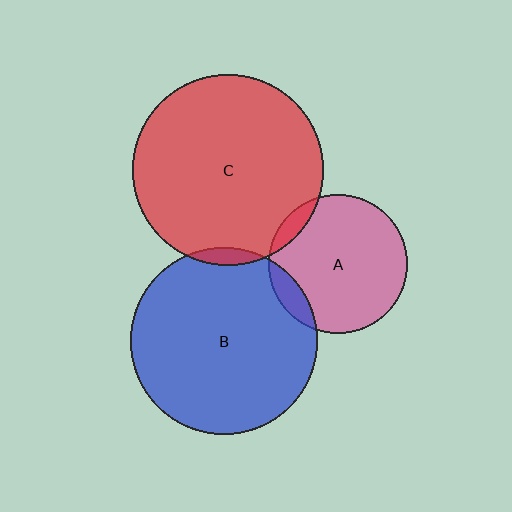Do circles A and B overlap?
Yes.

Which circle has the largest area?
Circle C (red).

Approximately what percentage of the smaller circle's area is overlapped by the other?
Approximately 10%.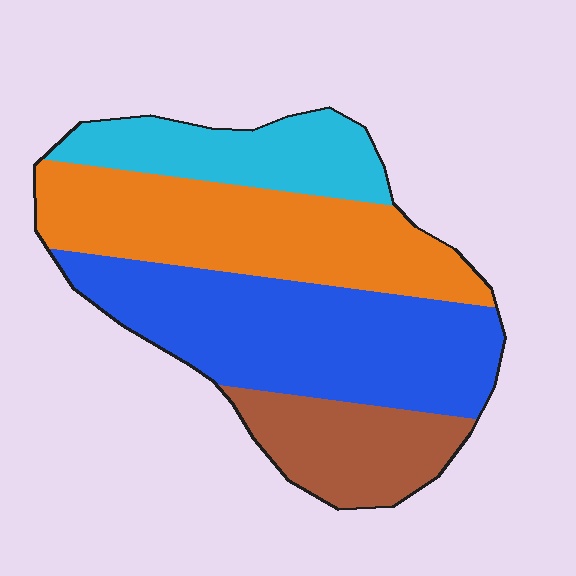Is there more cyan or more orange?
Orange.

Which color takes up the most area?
Blue, at roughly 35%.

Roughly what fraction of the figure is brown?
Brown covers 16% of the figure.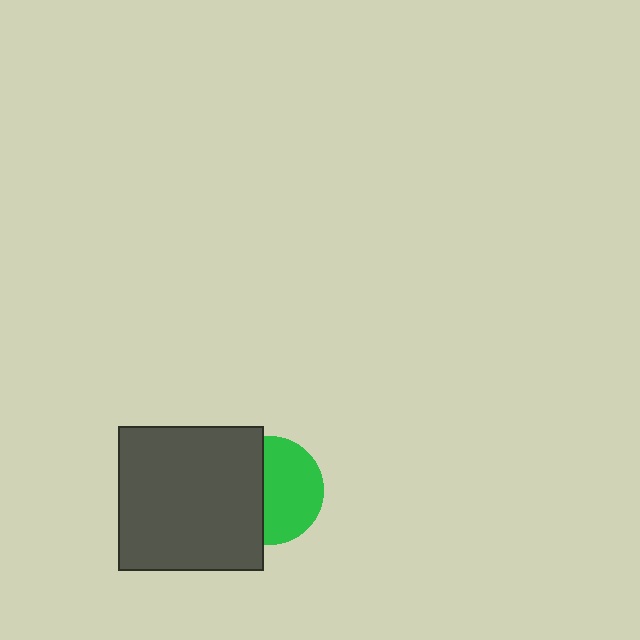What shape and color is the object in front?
The object in front is a dark gray square.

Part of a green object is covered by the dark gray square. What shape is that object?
It is a circle.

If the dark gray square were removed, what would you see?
You would see the complete green circle.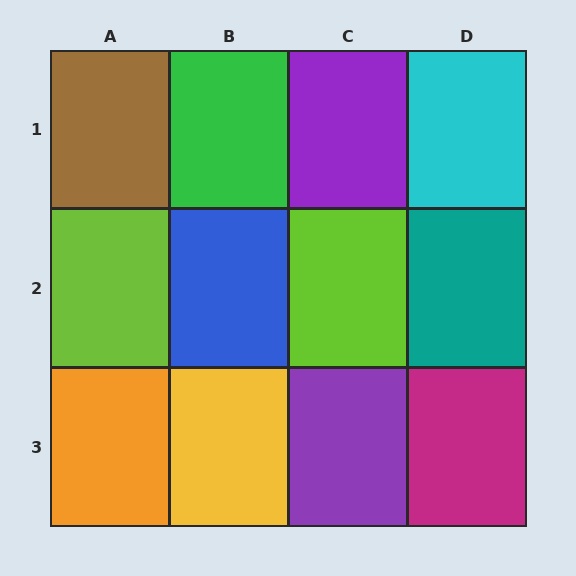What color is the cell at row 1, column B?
Green.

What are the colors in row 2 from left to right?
Lime, blue, lime, teal.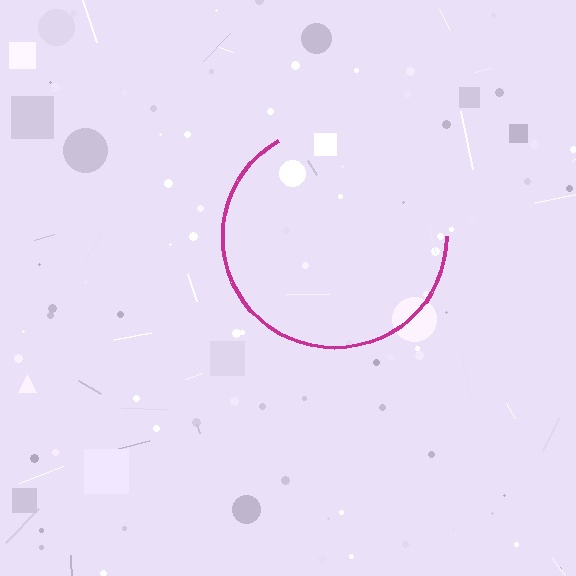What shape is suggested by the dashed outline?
The dashed outline suggests a circle.